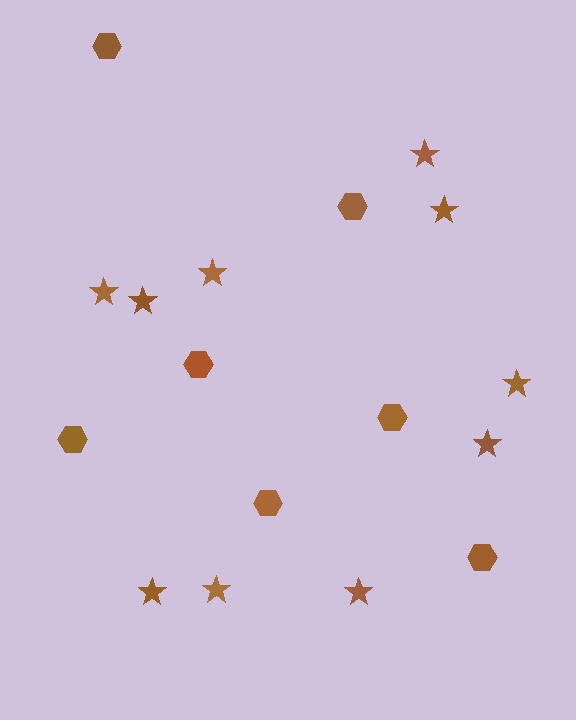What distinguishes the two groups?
There are 2 groups: one group of stars (10) and one group of hexagons (7).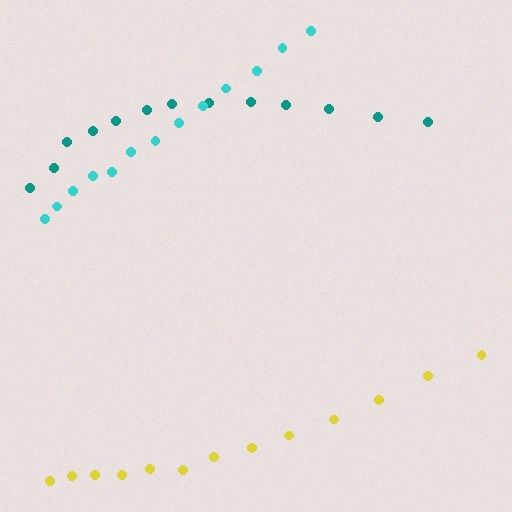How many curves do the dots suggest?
There are 3 distinct paths.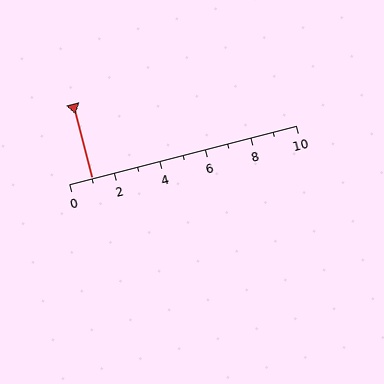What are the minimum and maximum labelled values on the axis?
The axis runs from 0 to 10.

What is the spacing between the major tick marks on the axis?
The major ticks are spaced 2 apart.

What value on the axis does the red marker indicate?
The marker indicates approximately 1.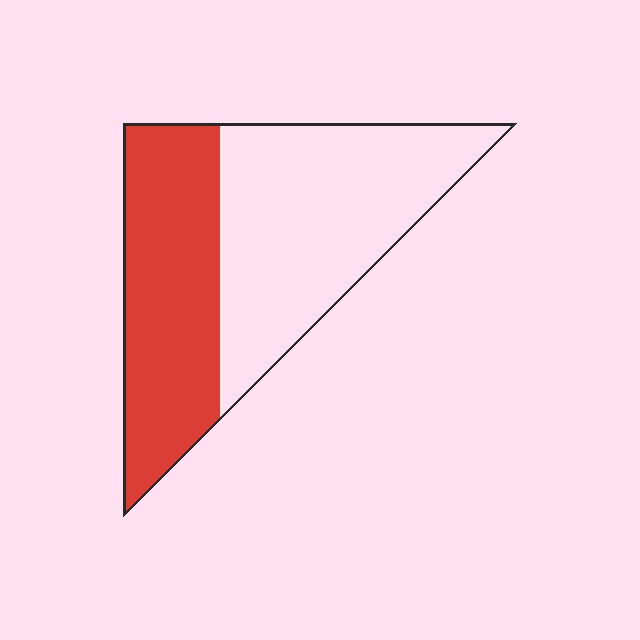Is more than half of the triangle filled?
No.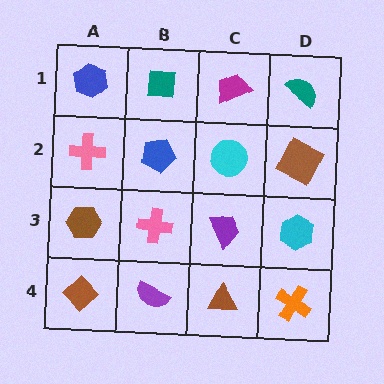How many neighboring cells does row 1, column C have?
3.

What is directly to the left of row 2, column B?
A pink cross.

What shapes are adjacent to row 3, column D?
A brown square (row 2, column D), an orange cross (row 4, column D), a purple trapezoid (row 3, column C).